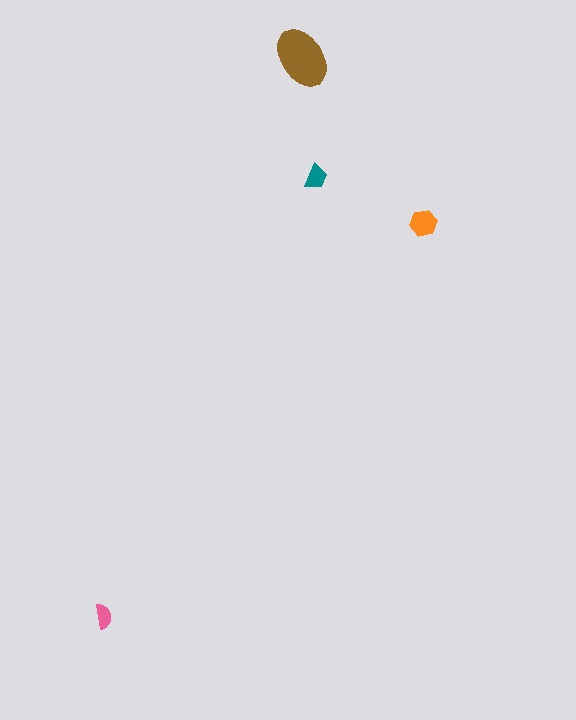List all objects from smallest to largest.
The pink semicircle, the teal trapezoid, the orange hexagon, the brown ellipse.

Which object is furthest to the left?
The pink semicircle is leftmost.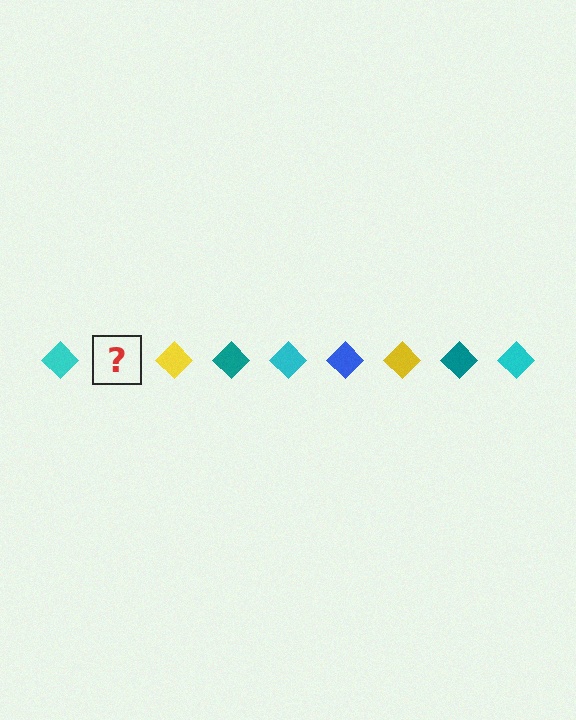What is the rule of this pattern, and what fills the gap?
The rule is that the pattern cycles through cyan, blue, yellow, teal diamonds. The gap should be filled with a blue diamond.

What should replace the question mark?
The question mark should be replaced with a blue diamond.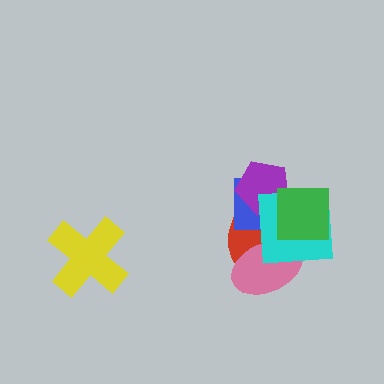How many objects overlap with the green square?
4 objects overlap with the green square.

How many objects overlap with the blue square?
4 objects overlap with the blue square.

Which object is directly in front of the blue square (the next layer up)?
The purple pentagon is directly in front of the blue square.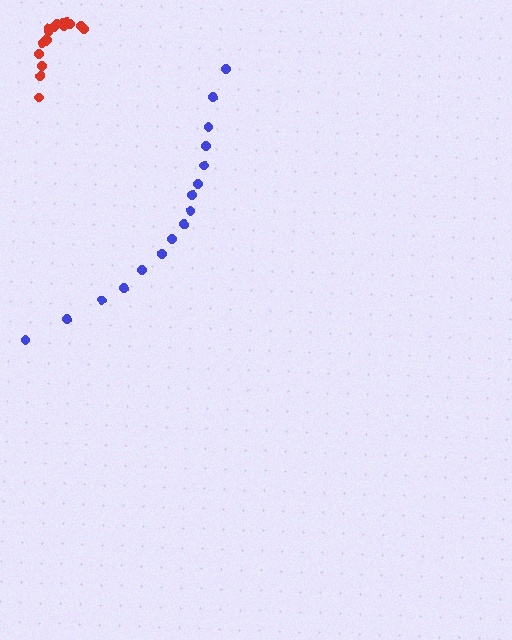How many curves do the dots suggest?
There are 2 distinct paths.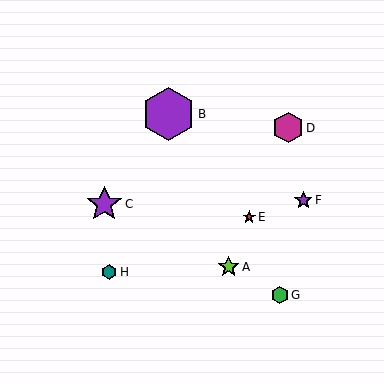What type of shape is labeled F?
Shape F is a purple star.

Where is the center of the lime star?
The center of the lime star is at (229, 267).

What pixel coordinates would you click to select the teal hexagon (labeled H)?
Click at (109, 272) to select the teal hexagon H.